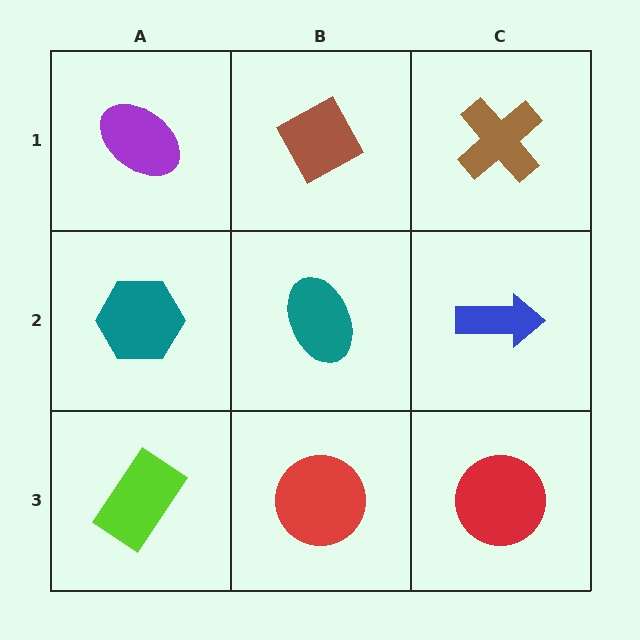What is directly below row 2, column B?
A red circle.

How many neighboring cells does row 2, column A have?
3.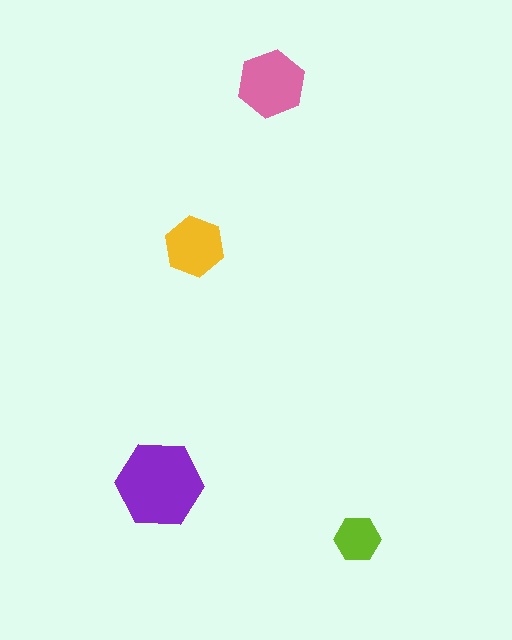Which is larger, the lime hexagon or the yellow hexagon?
The yellow one.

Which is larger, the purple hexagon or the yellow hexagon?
The purple one.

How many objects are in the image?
There are 4 objects in the image.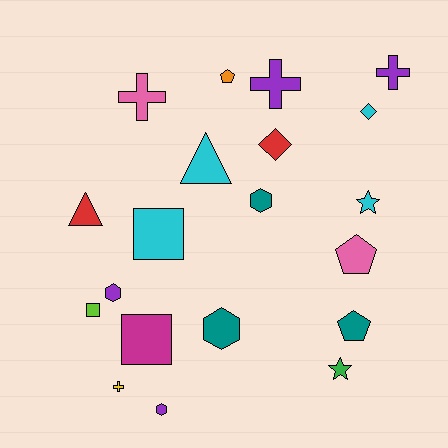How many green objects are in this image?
There is 1 green object.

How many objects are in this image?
There are 20 objects.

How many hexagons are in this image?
There are 4 hexagons.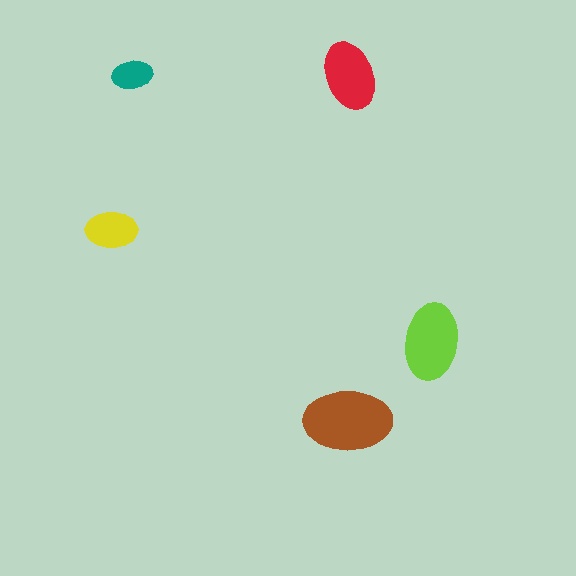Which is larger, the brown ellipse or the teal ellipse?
The brown one.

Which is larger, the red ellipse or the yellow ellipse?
The red one.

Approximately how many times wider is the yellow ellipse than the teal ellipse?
About 1.5 times wider.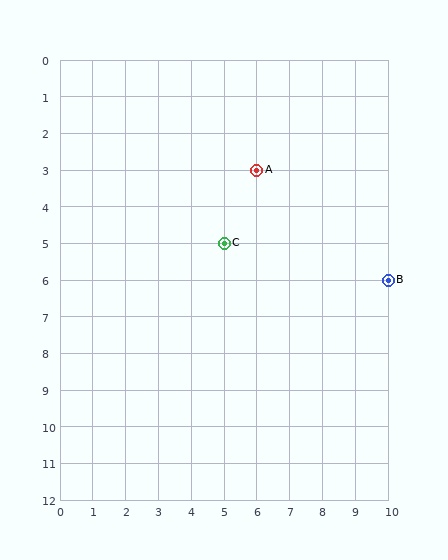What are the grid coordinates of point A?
Point A is at grid coordinates (6, 3).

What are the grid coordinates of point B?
Point B is at grid coordinates (10, 6).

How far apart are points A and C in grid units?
Points A and C are 1 column and 2 rows apart (about 2.2 grid units diagonally).